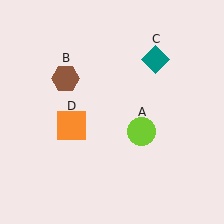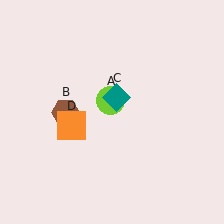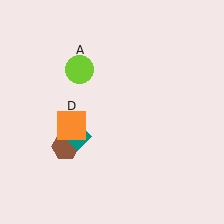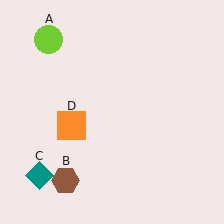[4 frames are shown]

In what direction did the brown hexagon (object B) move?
The brown hexagon (object B) moved down.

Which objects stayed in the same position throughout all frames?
Orange square (object D) remained stationary.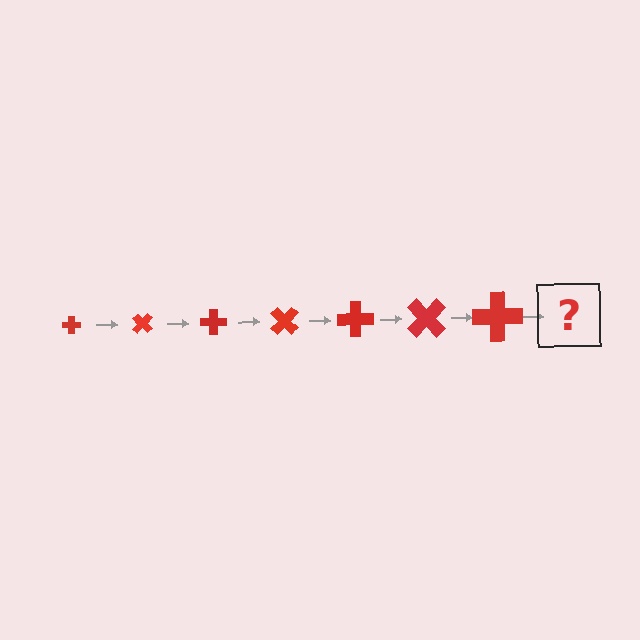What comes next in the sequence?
The next element should be a cross, larger than the previous one and rotated 315 degrees from the start.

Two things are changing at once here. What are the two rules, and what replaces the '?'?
The two rules are that the cross grows larger each step and it rotates 45 degrees each step. The '?' should be a cross, larger than the previous one and rotated 315 degrees from the start.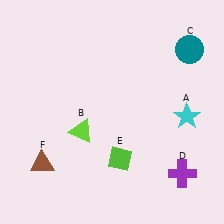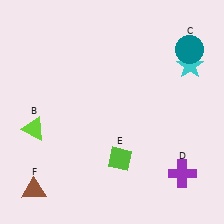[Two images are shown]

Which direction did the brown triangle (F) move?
The brown triangle (F) moved down.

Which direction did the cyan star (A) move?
The cyan star (A) moved up.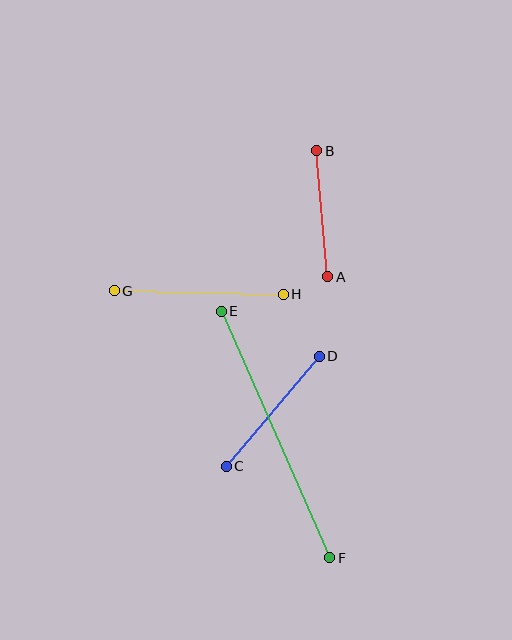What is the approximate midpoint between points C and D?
The midpoint is at approximately (273, 411) pixels.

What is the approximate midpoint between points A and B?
The midpoint is at approximately (322, 214) pixels.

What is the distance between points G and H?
The distance is approximately 169 pixels.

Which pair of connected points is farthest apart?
Points E and F are farthest apart.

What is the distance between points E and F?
The distance is approximately 269 pixels.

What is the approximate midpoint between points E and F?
The midpoint is at approximately (276, 435) pixels.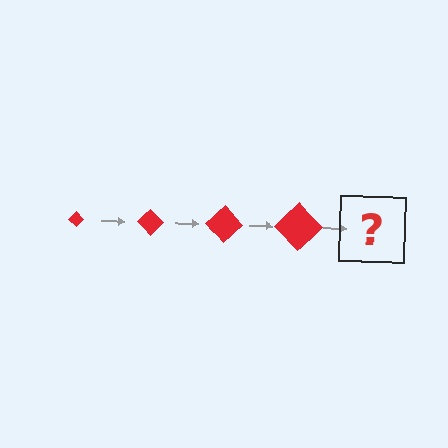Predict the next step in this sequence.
The next step is a red diamond, larger than the previous one.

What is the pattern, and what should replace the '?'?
The pattern is that the diamond gets progressively larger each step. The '?' should be a red diamond, larger than the previous one.